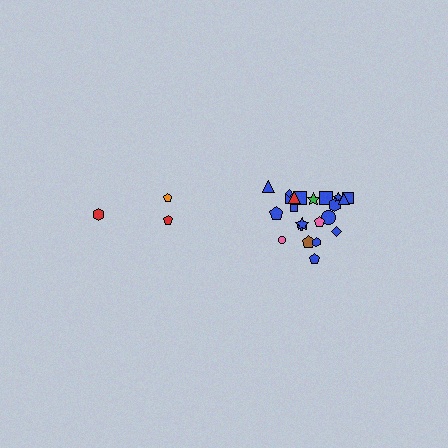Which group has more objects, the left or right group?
The right group.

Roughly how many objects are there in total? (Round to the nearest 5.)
Roughly 25 objects in total.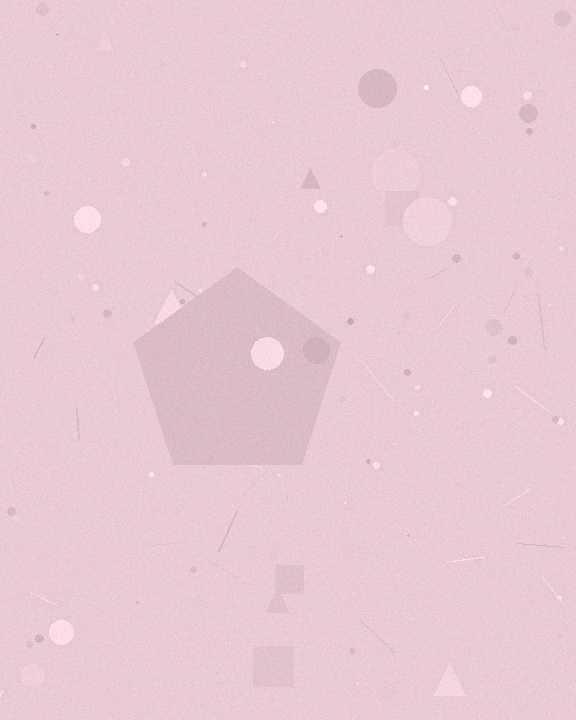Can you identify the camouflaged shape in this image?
The camouflaged shape is a pentagon.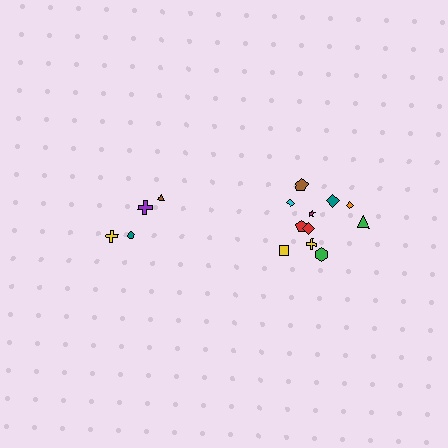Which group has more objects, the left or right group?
The right group.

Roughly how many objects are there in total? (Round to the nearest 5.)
Roughly 15 objects in total.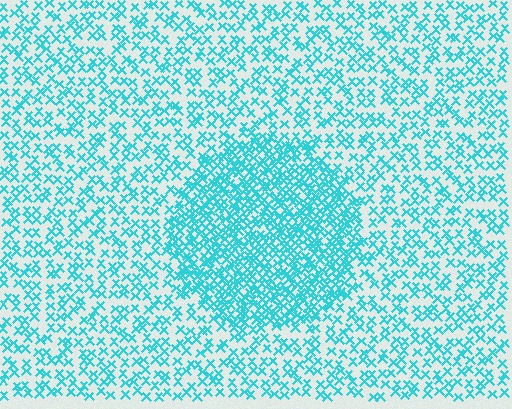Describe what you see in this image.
The image contains small cyan elements arranged at two different densities. A circle-shaped region is visible where the elements are more densely packed than the surrounding area.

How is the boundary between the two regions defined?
The boundary is defined by a change in element density (approximately 2.1x ratio). All elements are the same color, size, and shape.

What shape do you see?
I see a circle.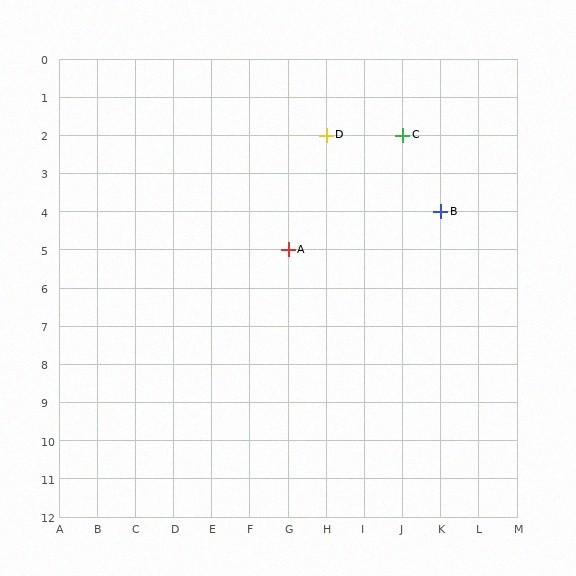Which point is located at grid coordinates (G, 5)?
Point A is at (G, 5).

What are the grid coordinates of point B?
Point B is at grid coordinates (K, 4).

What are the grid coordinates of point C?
Point C is at grid coordinates (J, 2).